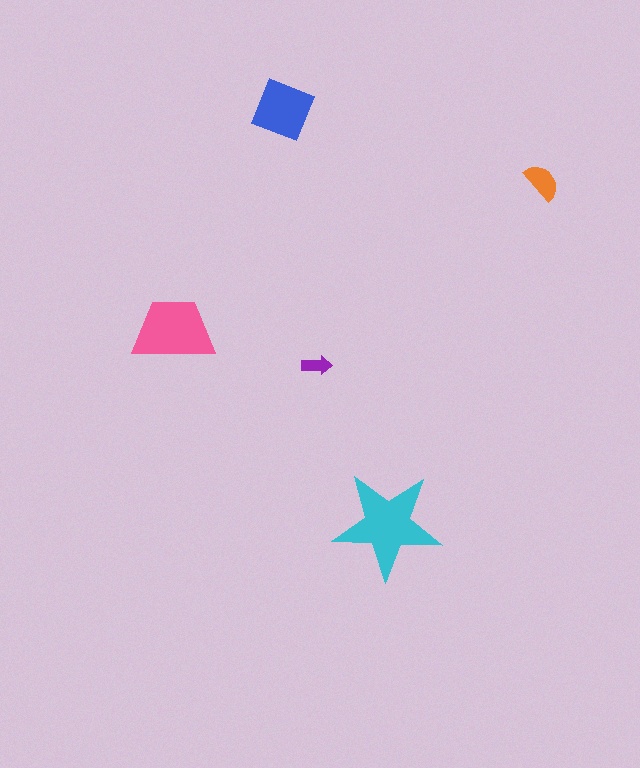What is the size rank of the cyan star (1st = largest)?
1st.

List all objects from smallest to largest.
The purple arrow, the orange semicircle, the blue square, the pink trapezoid, the cyan star.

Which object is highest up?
The blue square is topmost.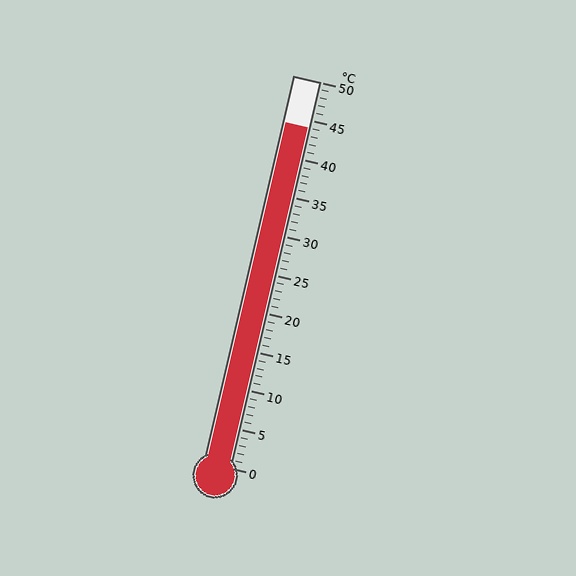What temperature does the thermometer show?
The thermometer shows approximately 44°C.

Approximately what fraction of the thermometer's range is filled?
The thermometer is filled to approximately 90% of its range.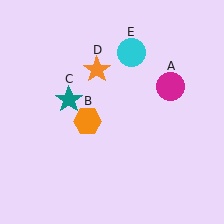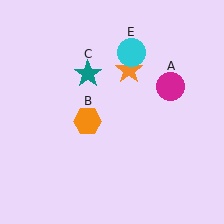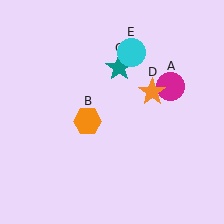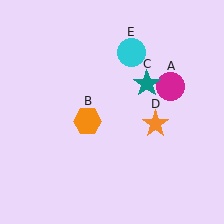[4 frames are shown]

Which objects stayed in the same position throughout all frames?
Magenta circle (object A) and orange hexagon (object B) and cyan circle (object E) remained stationary.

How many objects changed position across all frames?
2 objects changed position: teal star (object C), orange star (object D).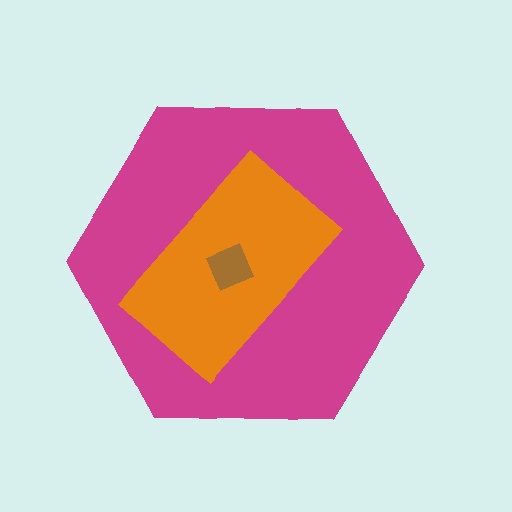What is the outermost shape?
The magenta hexagon.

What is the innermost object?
The brown diamond.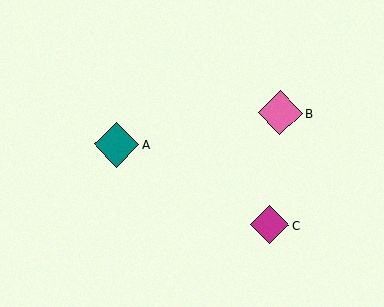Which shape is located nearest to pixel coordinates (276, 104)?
The pink diamond (labeled B) at (280, 113) is nearest to that location.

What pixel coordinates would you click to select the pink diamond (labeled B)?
Click at (280, 113) to select the pink diamond B.